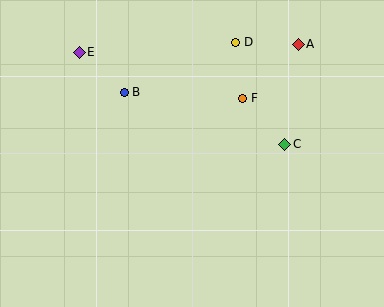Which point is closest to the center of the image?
Point F at (243, 98) is closest to the center.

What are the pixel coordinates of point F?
Point F is at (243, 98).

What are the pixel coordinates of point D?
Point D is at (236, 42).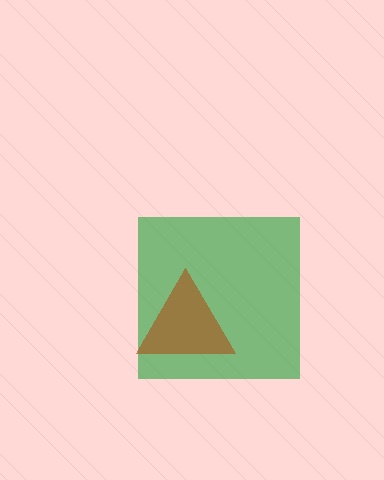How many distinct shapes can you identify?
There are 2 distinct shapes: a green square, a brown triangle.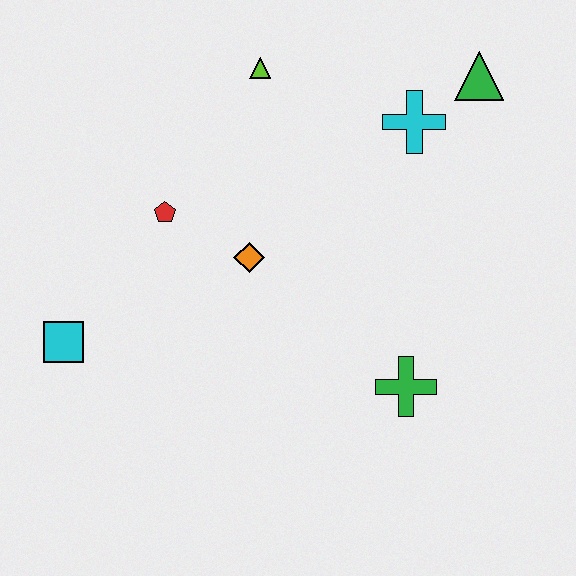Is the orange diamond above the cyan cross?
No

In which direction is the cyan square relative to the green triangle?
The cyan square is to the left of the green triangle.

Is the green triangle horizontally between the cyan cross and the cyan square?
No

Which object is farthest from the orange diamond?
The green triangle is farthest from the orange diamond.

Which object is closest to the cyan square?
The red pentagon is closest to the cyan square.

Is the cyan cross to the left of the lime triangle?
No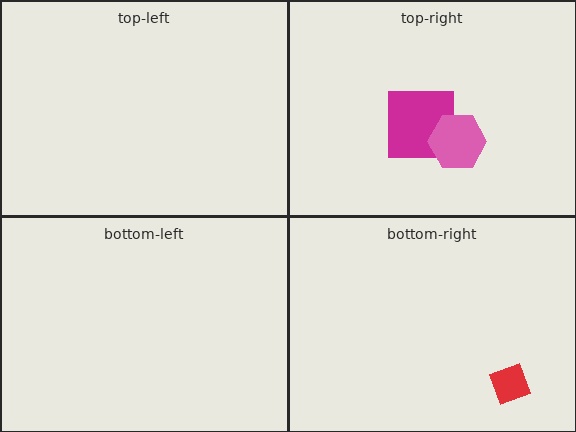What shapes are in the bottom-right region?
The red diamond.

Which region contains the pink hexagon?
The top-right region.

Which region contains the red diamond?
The bottom-right region.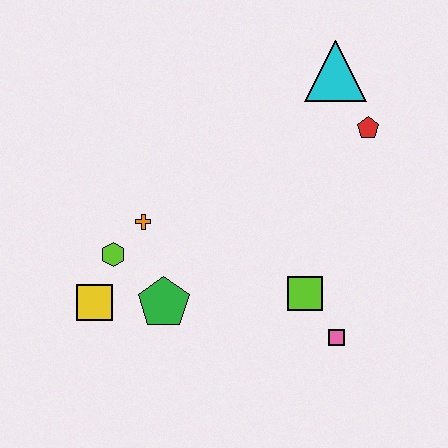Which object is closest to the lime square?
The pink square is closest to the lime square.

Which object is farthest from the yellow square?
The cyan triangle is farthest from the yellow square.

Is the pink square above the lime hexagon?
No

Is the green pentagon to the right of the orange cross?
Yes